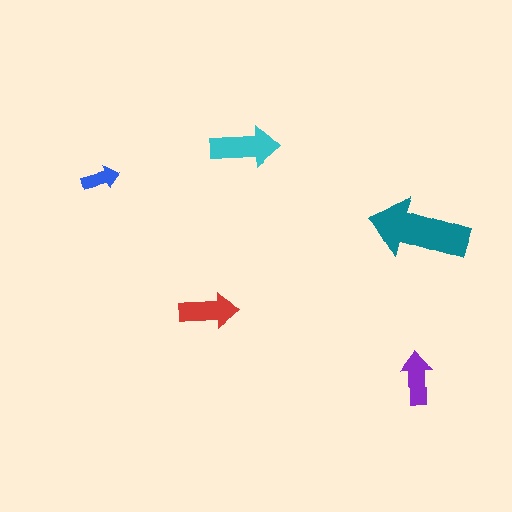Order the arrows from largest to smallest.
the teal one, the cyan one, the red one, the purple one, the blue one.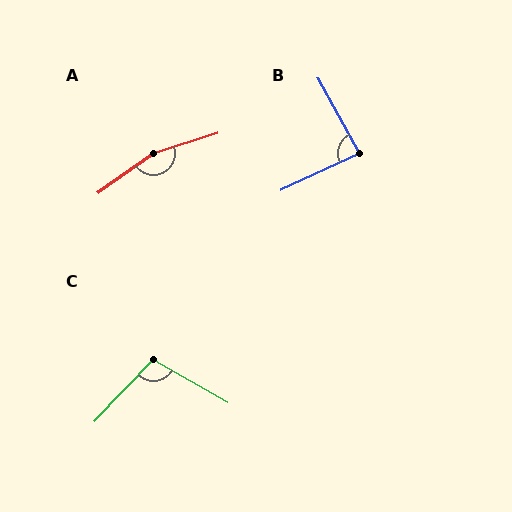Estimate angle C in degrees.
Approximately 104 degrees.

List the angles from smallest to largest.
B (86°), C (104°), A (161°).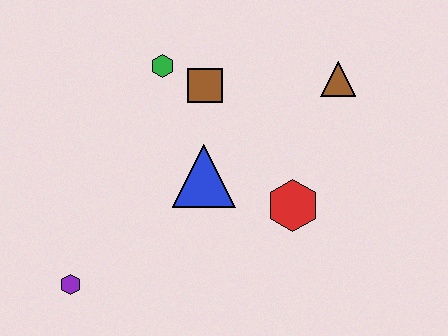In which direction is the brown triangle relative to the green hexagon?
The brown triangle is to the right of the green hexagon.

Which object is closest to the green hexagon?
The brown square is closest to the green hexagon.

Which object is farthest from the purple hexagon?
The brown triangle is farthest from the purple hexagon.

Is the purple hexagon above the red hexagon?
No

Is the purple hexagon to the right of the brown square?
No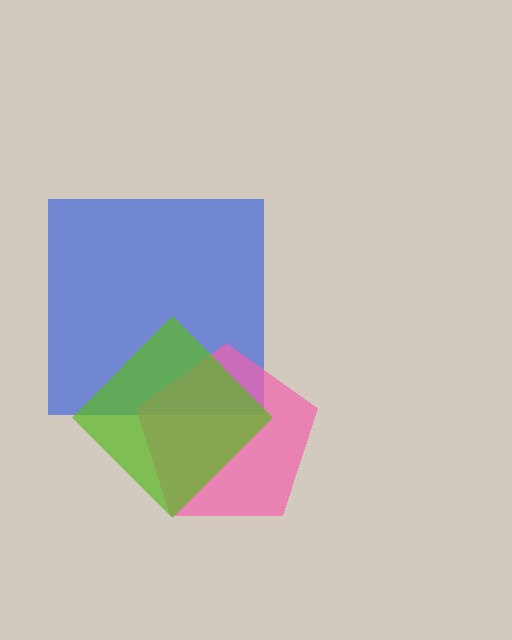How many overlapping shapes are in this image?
There are 3 overlapping shapes in the image.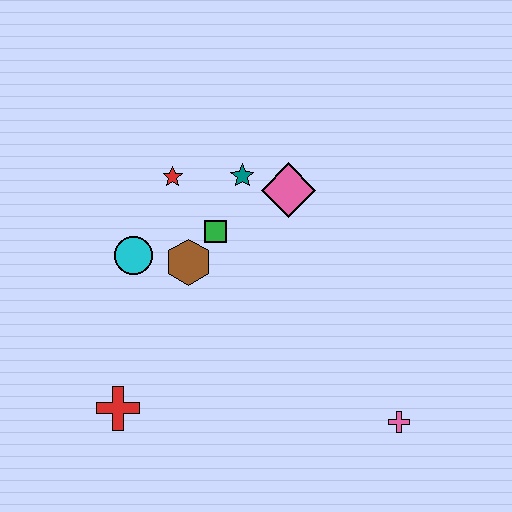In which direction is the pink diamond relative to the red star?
The pink diamond is to the right of the red star.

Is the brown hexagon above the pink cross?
Yes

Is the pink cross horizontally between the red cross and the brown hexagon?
No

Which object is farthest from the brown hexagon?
The pink cross is farthest from the brown hexagon.